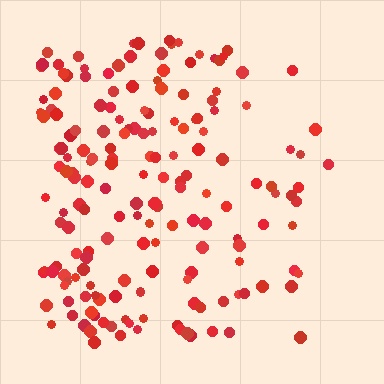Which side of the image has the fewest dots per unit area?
The right.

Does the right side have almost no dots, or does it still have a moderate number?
Still a moderate number, just noticeably fewer than the left.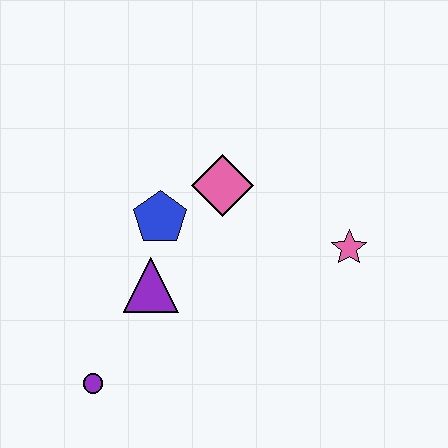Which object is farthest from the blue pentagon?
The pink star is farthest from the blue pentagon.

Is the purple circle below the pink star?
Yes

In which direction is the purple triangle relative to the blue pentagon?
The purple triangle is below the blue pentagon.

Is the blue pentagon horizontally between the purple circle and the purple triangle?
No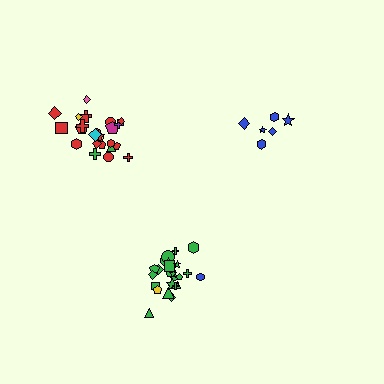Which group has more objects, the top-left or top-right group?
The top-left group.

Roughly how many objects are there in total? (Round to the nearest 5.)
Roughly 55 objects in total.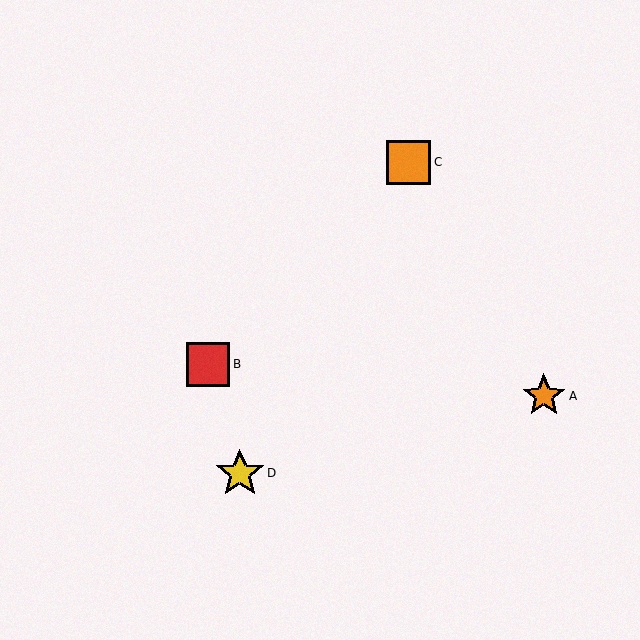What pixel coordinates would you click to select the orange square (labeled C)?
Click at (408, 162) to select the orange square C.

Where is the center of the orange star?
The center of the orange star is at (544, 396).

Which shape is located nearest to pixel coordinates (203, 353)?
The red square (labeled B) at (208, 364) is nearest to that location.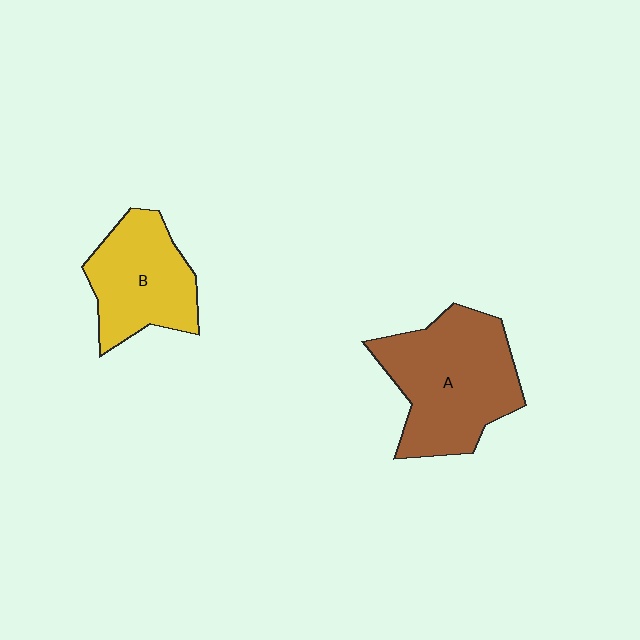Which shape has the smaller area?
Shape B (yellow).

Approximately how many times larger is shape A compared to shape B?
Approximately 1.4 times.